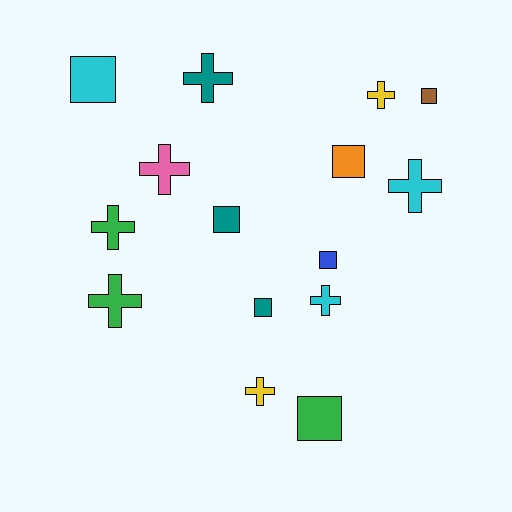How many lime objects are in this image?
There are no lime objects.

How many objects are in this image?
There are 15 objects.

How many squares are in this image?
There are 7 squares.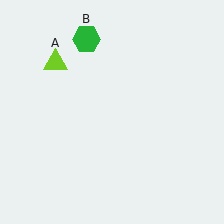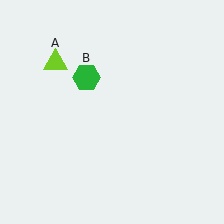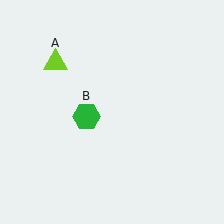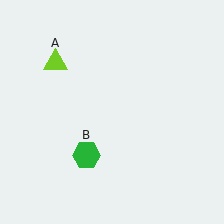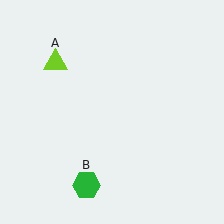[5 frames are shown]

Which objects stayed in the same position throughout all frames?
Lime triangle (object A) remained stationary.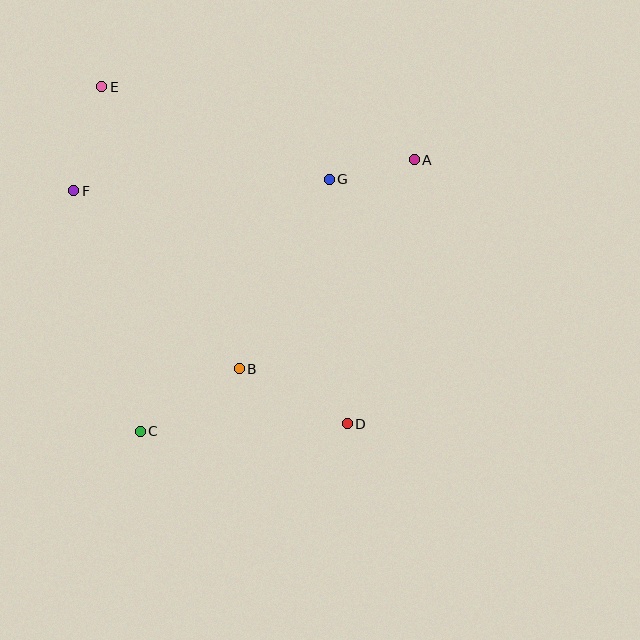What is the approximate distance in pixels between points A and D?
The distance between A and D is approximately 272 pixels.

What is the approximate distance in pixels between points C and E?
The distance between C and E is approximately 346 pixels.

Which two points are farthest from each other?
Points D and E are farthest from each other.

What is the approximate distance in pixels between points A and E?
The distance between A and E is approximately 321 pixels.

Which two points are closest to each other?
Points A and G are closest to each other.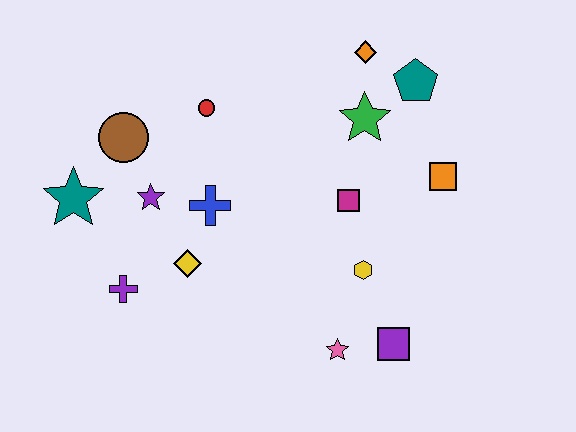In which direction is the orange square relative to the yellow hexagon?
The orange square is above the yellow hexagon.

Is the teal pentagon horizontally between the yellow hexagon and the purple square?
No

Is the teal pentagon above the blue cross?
Yes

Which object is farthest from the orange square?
The teal star is farthest from the orange square.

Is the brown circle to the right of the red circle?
No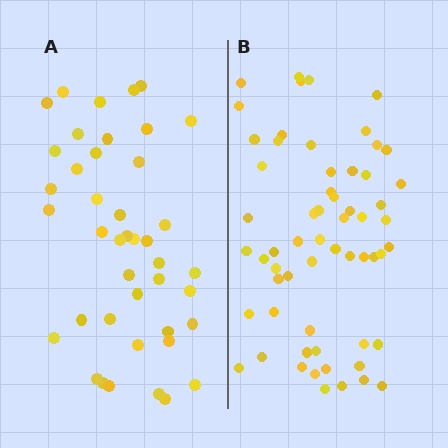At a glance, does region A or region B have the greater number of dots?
Region B (the right region) has more dots.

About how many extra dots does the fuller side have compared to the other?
Region B has approximately 20 more dots than region A.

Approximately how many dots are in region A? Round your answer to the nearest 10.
About 40 dots. (The exact count is 42, which rounds to 40.)